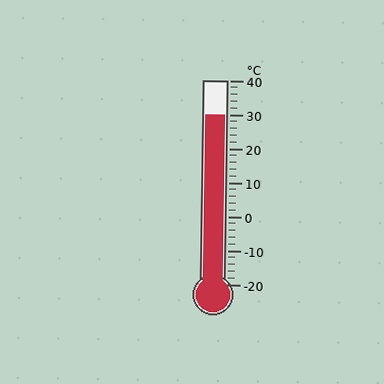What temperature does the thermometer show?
The thermometer shows approximately 30°C.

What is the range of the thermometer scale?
The thermometer scale ranges from -20°C to 40°C.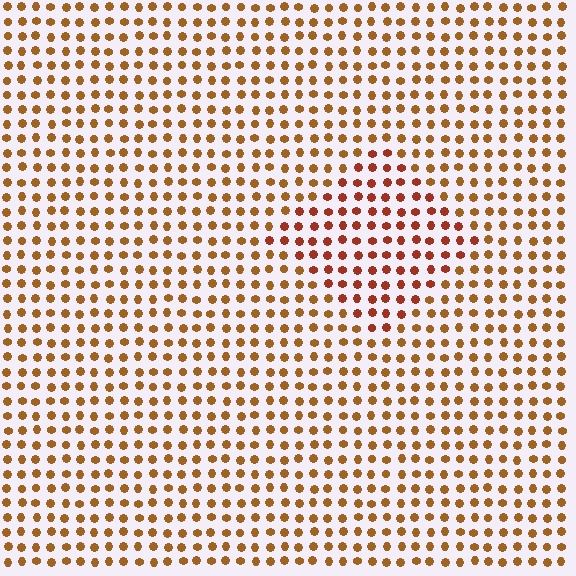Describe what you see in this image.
The image is filled with small brown elements in a uniform arrangement. A diamond-shaped region is visible where the elements are tinted to a slightly different hue, forming a subtle color boundary.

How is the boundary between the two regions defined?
The boundary is defined purely by a slight shift in hue (about 24 degrees). Spacing, size, and orientation are identical on both sides.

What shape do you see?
I see a diamond.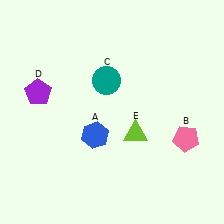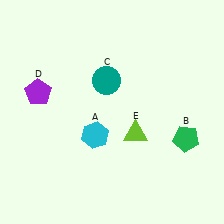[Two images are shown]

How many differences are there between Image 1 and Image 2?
There are 2 differences between the two images.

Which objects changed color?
A changed from blue to cyan. B changed from pink to green.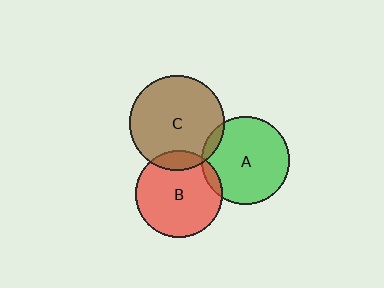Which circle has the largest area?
Circle C (brown).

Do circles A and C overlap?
Yes.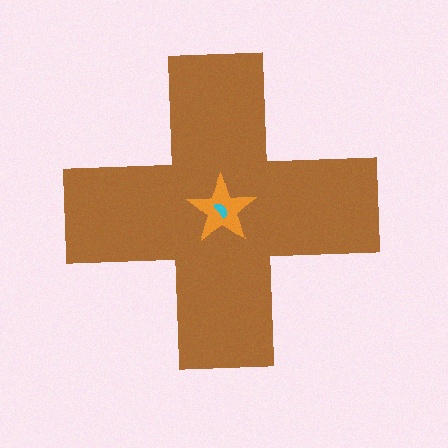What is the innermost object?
The cyan semicircle.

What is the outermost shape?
The brown cross.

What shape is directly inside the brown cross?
The orange star.